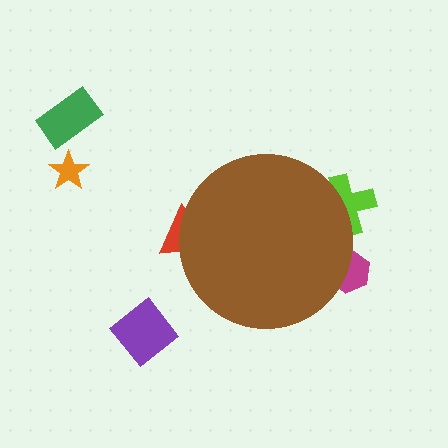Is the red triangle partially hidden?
Yes, the red triangle is partially hidden behind the brown circle.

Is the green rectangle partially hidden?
No, the green rectangle is fully visible.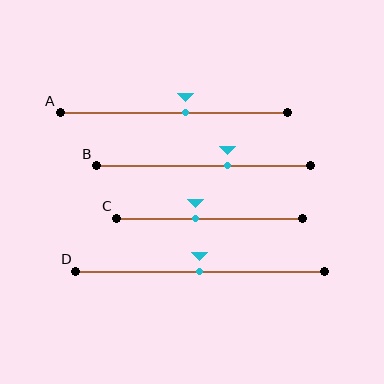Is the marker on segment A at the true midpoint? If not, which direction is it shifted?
No, the marker on segment A is shifted to the right by about 5% of the segment length.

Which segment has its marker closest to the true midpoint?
Segment D has its marker closest to the true midpoint.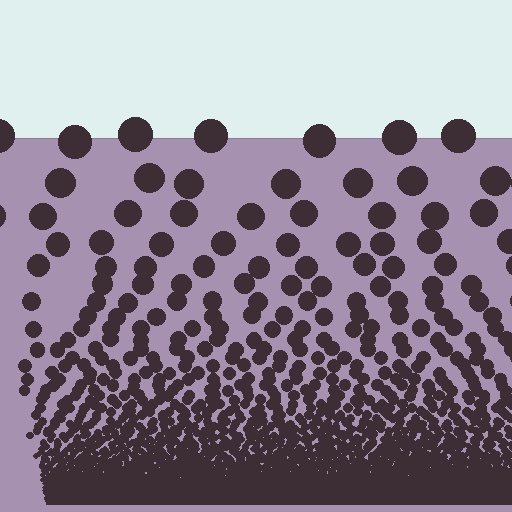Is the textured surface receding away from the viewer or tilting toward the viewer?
The surface appears to tilt toward the viewer. Texture elements get larger and sparser toward the top.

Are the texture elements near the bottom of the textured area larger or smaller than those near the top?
Smaller. The gradient is inverted — elements near the bottom are smaller and denser.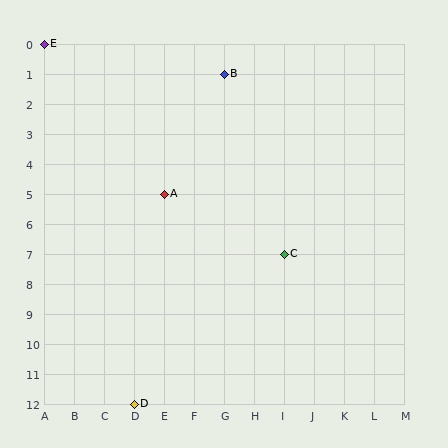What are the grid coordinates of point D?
Point D is at grid coordinates (D, 12).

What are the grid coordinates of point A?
Point A is at grid coordinates (E, 5).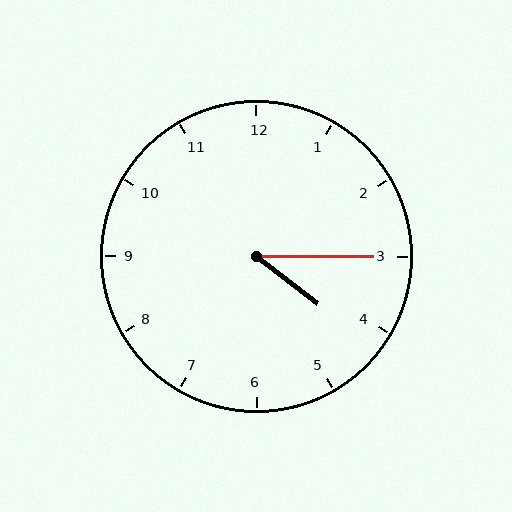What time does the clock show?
4:15.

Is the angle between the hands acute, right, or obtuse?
It is acute.